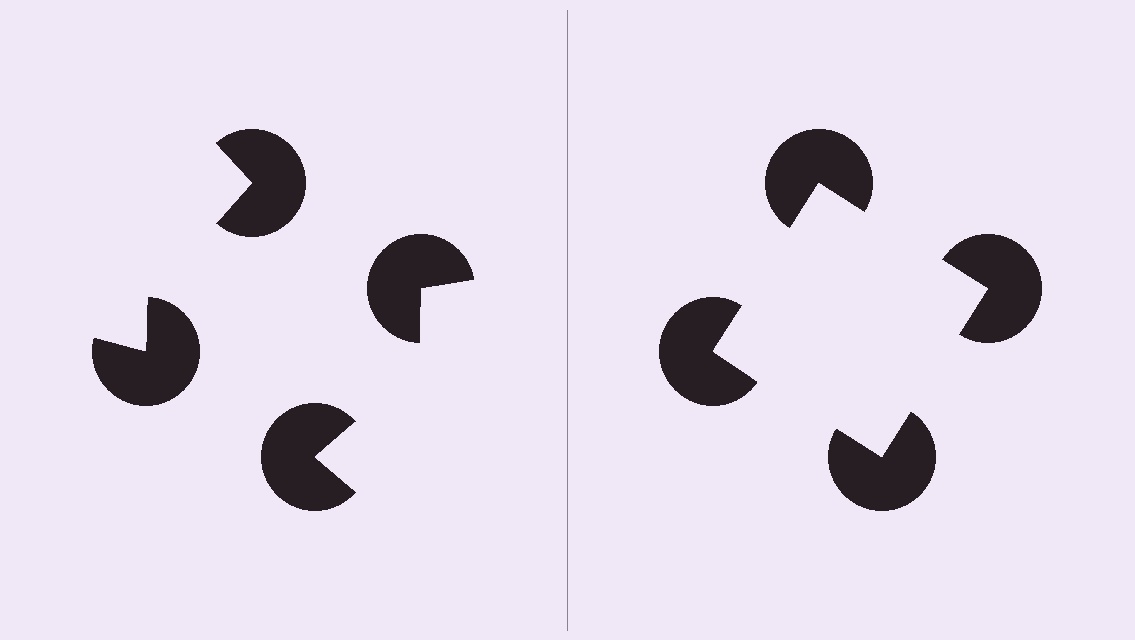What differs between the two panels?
The pac-man discs are positioned identically on both sides; only the wedge orientations differ. On the right they align to a square; on the left they are misaligned.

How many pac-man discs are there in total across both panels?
8 — 4 on each side.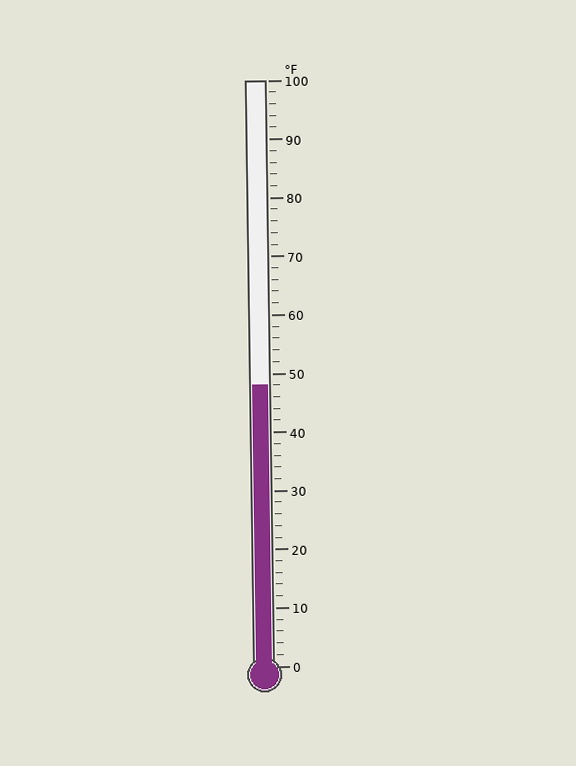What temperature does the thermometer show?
The thermometer shows approximately 48°F.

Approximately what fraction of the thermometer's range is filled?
The thermometer is filled to approximately 50% of its range.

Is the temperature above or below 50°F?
The temperature is below 50°F.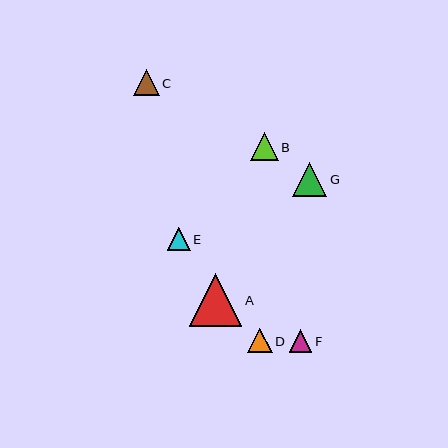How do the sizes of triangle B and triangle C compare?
Triangle B and triangle C are approximately the same size.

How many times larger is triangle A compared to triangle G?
Triangle A is approximately 1.5 times the size of triangle G.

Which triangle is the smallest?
Triangle E is the smallest with a size of approximately 23 pixels.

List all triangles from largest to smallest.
From largest to smallest: A, G, B, C, D, F, E.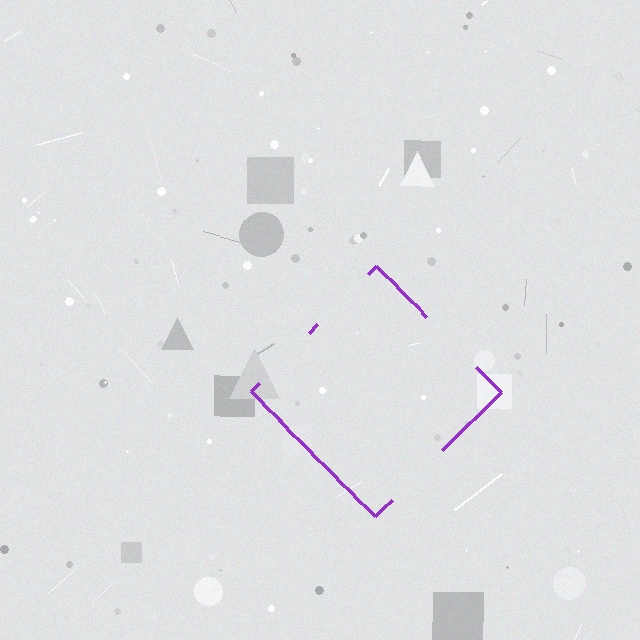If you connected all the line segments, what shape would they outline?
They would outline a diamond.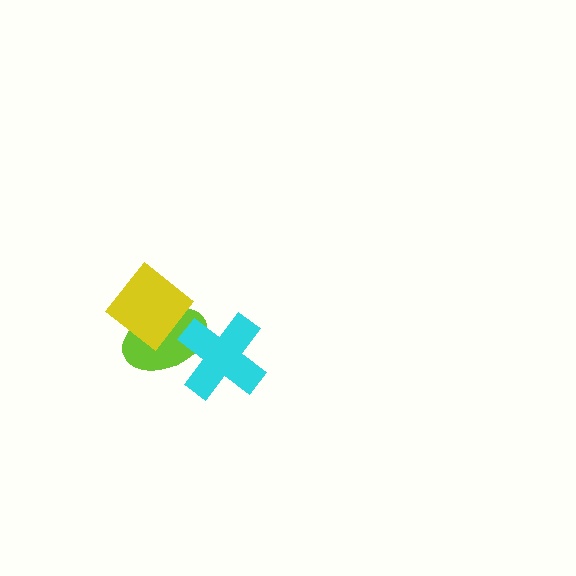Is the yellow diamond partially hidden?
No, no other shape covers it.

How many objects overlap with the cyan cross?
1 object overlaps with the cyan cross.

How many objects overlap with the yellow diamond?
1 object overlaps with the yellow diamond.